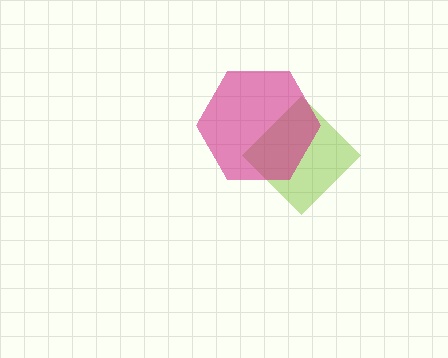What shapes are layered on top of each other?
The layered shapes are: a lime diamond, a magenta hexagon.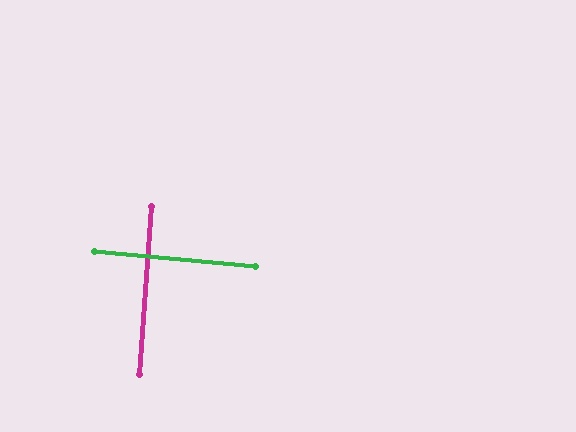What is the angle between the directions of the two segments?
Approximately 89 degrees.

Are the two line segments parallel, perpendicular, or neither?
Perpendicular — they meet at approximately 89°.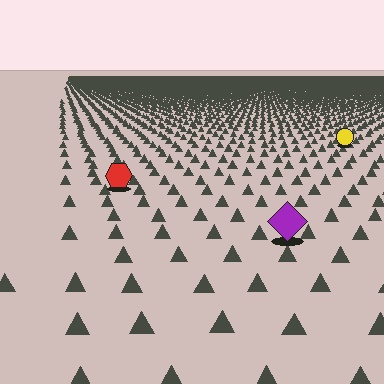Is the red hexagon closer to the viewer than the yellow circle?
Yes. The red hexagon is closer — you can tell from the texture gradient: the ground texture is coarser near it.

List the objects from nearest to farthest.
From nearest to farthest: the purple diamond, the red hexagon, the yellow circle.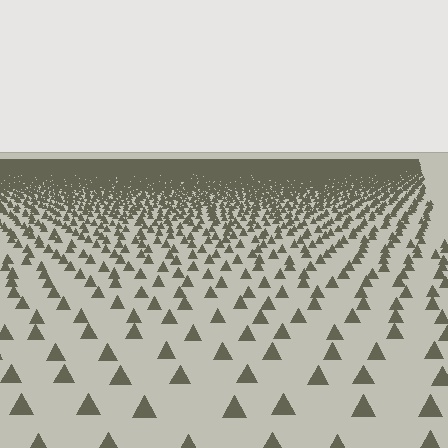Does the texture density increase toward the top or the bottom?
Density increases toward the top.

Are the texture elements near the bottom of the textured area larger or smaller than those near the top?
Larger. Near the bottom, elements are closer to the viewer and appear at a bigger on-screen size.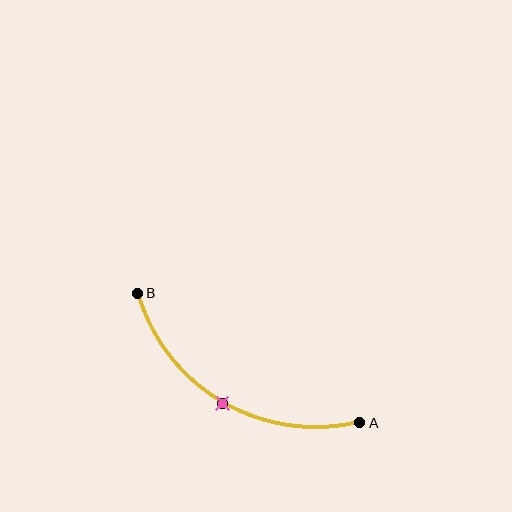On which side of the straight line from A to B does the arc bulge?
The arc bulges below the straight line connecting A and B.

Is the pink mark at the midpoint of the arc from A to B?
Yes. The pink mark lies on the arc at equal arc-length from both A and B — it is the arc midpoint.